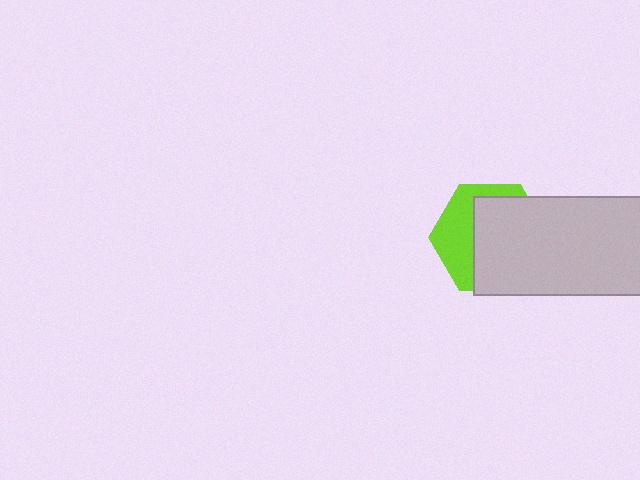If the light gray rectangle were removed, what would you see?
You would see the complete lime hexagon.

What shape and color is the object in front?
The object in front is a light gray rectangle.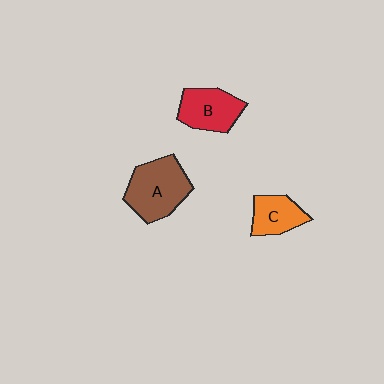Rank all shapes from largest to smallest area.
From largest to smallest: A (brown), B (red), C (orange).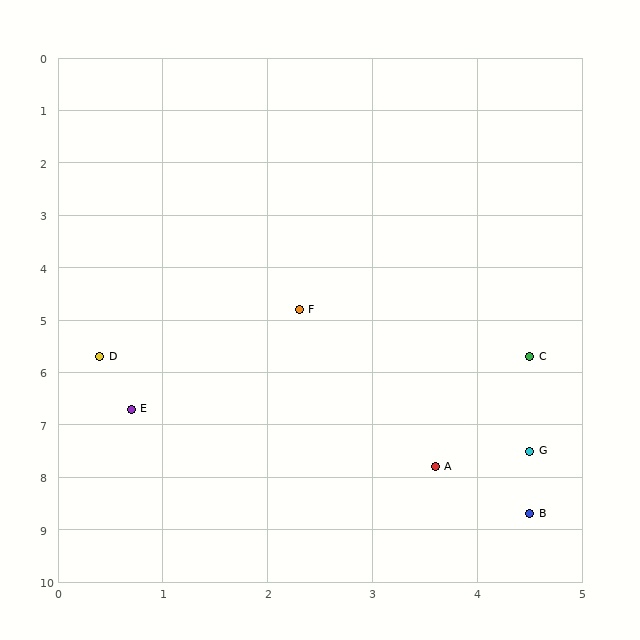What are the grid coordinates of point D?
Point D is at approximately (0.4, 5.7).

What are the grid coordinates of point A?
Point A is at approximately (3.6, 7.8).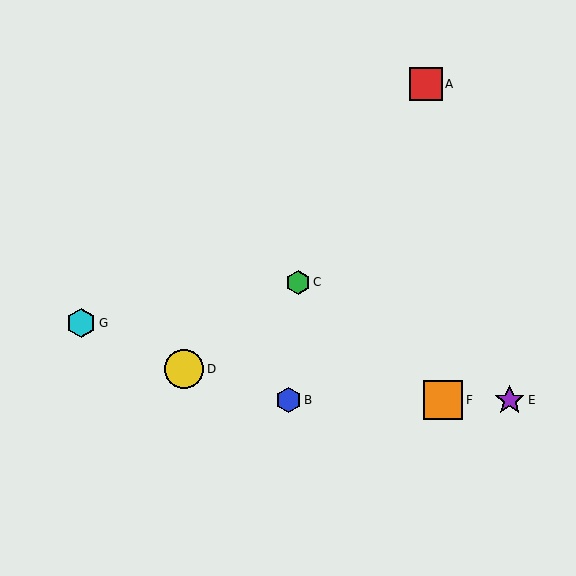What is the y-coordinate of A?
Object A is at y≈84.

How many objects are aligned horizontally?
3 objects (B, E, F) are aligned horizontally.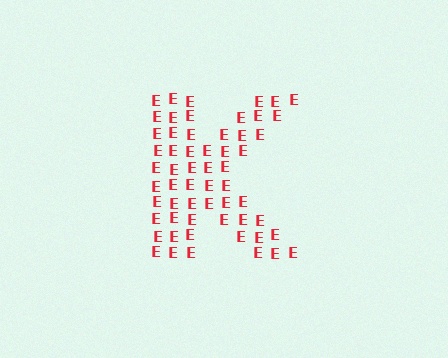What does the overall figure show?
The overall figure shows the letter K.